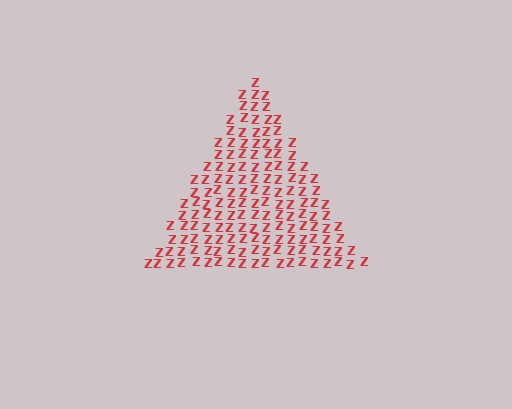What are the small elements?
The small elements are letter Z's.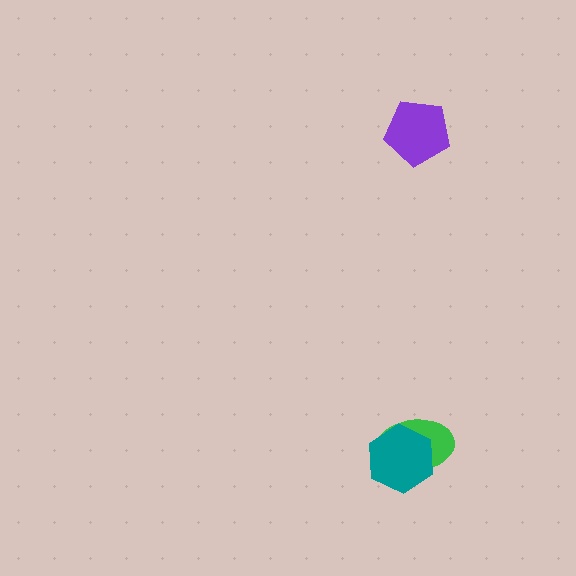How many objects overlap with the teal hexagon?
1 object overlaps with the teal hexagon.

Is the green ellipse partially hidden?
Yes, it is partially covered by another shape.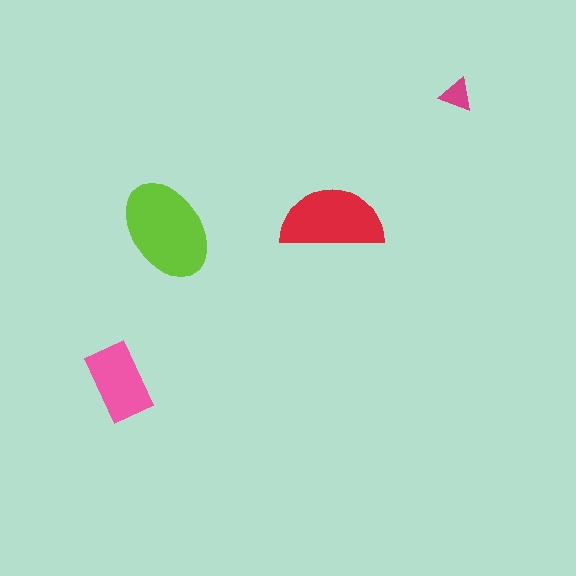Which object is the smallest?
The magenta triangle.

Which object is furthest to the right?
The magenta triangle is rightmost.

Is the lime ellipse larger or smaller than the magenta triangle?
Larger.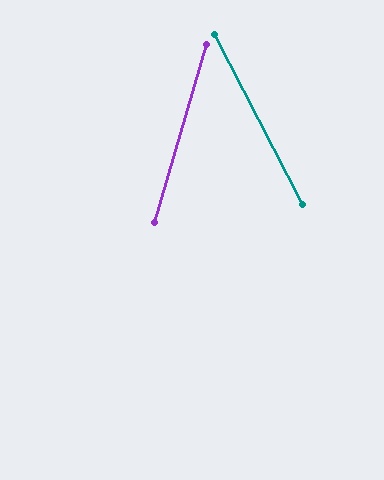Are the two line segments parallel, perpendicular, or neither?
Neither parallel nor perpendicular — they differ by about 44°.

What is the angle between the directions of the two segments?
Approximately 44 degrees.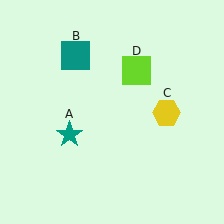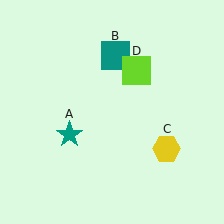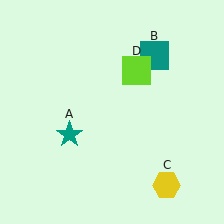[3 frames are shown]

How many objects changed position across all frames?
2 objects changed position: teal square (object B), yellow hexagon (object C).